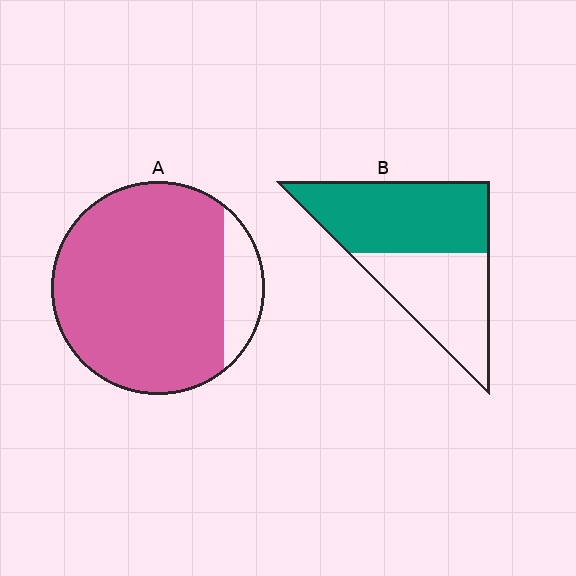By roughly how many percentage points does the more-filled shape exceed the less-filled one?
By roughly 30 percentage points (A over B).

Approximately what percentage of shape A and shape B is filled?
A is approximately 85% and B is approximately 55%.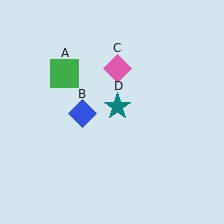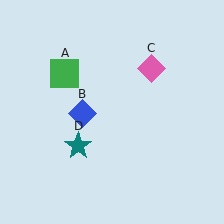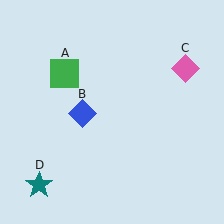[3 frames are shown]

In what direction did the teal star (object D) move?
The teal star (object D) moved down and to the left.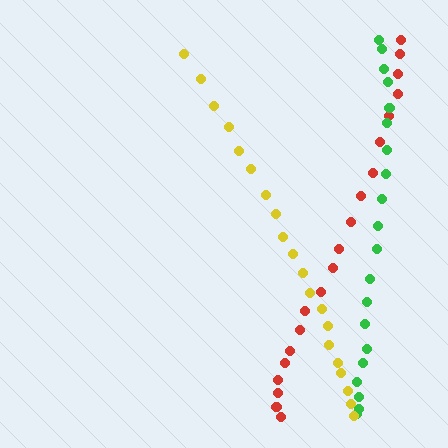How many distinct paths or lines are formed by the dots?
There are 3 distinct paths.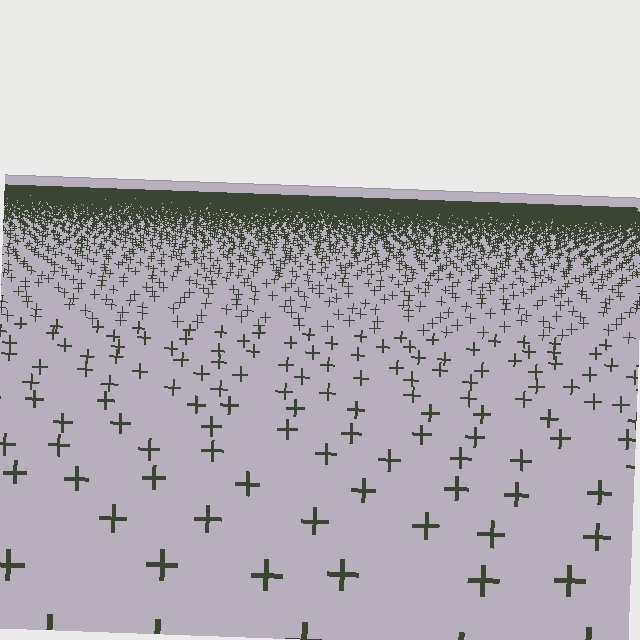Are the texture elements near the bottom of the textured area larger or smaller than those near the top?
Larger. Near the bottom, elements are closer to the viewer and appear at a bigger on-screen size.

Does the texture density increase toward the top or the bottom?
Density increases toward the top.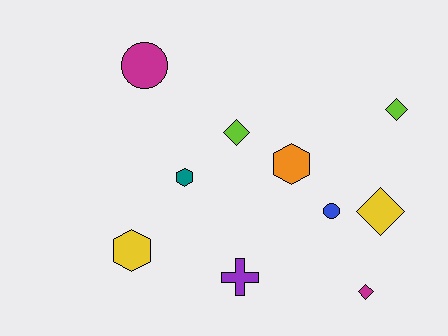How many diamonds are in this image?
There are 4 diamonds.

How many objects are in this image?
There are 10 objects.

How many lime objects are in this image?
There are 2 lime objects.